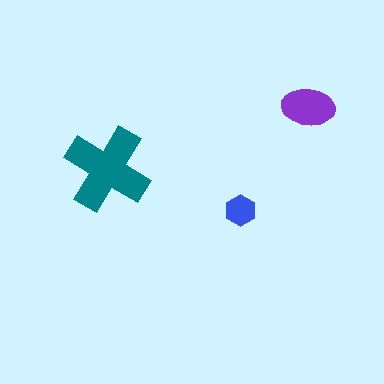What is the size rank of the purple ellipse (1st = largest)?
2nd.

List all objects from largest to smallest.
The teal cross, the purple ellipse, the blue hexagon.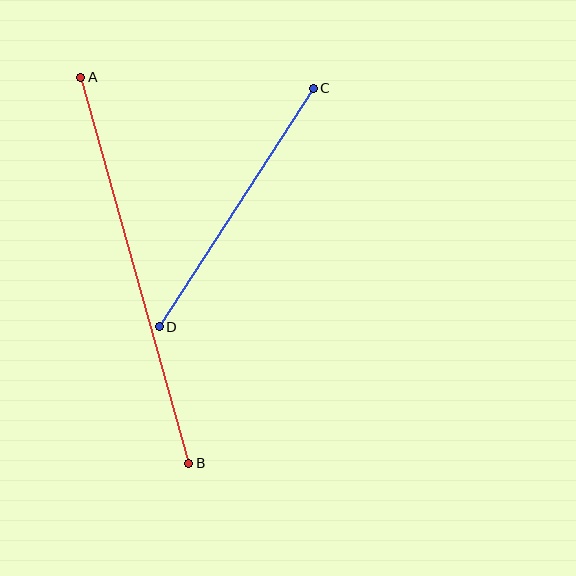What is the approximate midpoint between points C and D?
The midpoint is at approximately (236, 208) pixels.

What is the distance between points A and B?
The distance is approximately 400 pixels.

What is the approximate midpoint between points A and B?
The midpoint is at approximately (135, 270) pixels.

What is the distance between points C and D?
The distance is approximately 284 pixels.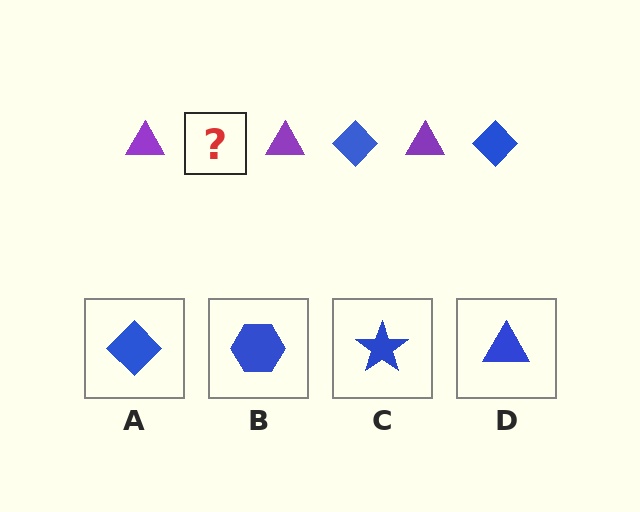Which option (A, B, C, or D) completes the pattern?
A.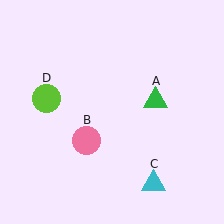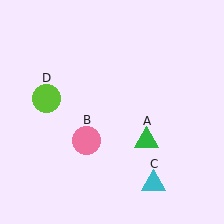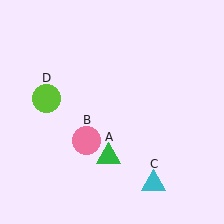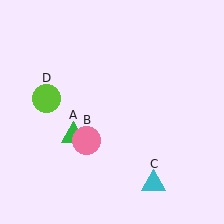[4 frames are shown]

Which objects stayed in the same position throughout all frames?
Pink circle (object B) and cyan triangle (object C) and lime circle (object D) remained stationary.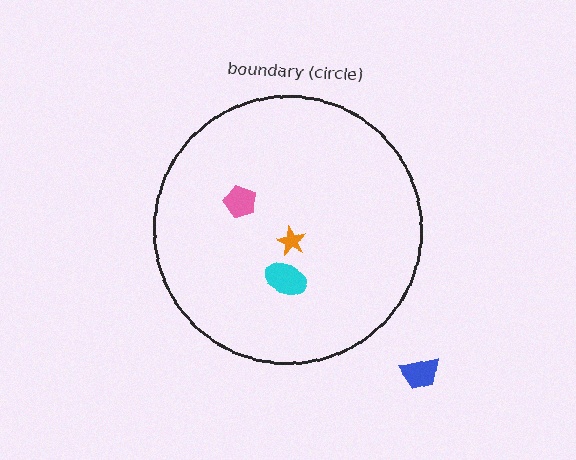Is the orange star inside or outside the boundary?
Inside.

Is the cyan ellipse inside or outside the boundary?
Inside.